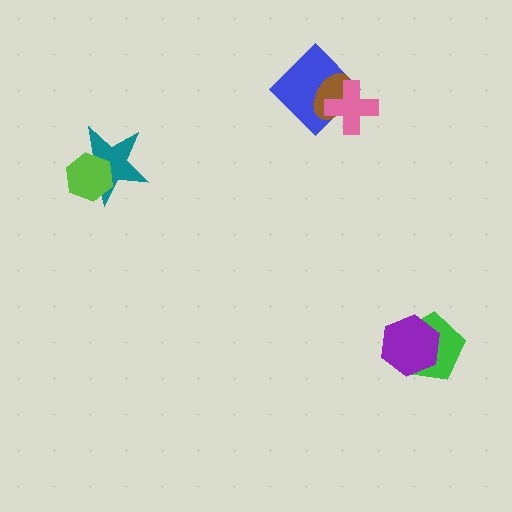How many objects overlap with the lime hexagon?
1 object overlaps with the lime hexagon.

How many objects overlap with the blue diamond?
2 objects overlap with the blue diamond.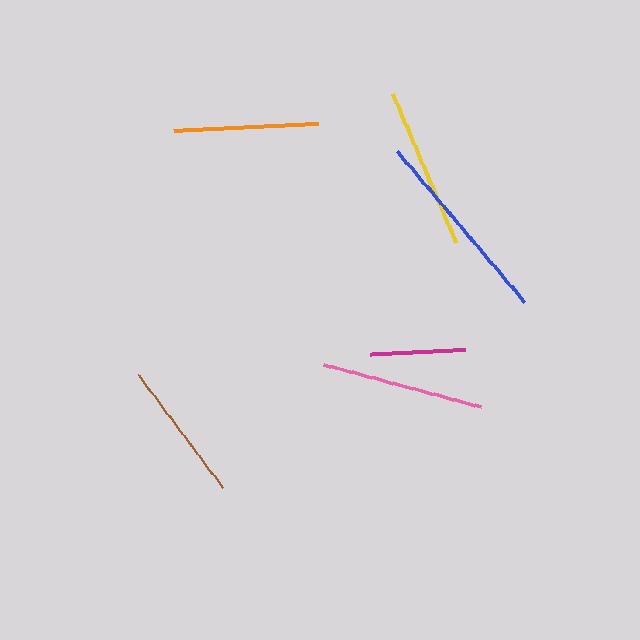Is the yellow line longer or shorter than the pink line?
The pink line is longer than the yellow line.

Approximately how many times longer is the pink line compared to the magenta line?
The pink line is approximately 1.7 times the length of the magenta line.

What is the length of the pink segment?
The pink segment is approximately 163 pixels long.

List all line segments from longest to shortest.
From longest to shortest: blue, pink, yellow, orange, brown, magenta.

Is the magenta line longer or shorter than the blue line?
The blue line is longer than the magenta line.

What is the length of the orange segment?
The orange segment is approximately 145 pixels long.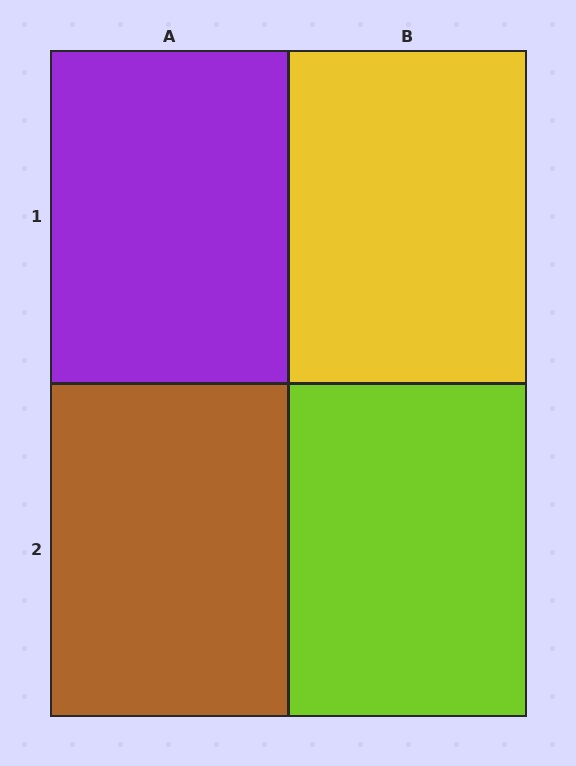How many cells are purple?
1 cell is purple.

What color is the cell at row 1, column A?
Purple.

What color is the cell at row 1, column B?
Yellow.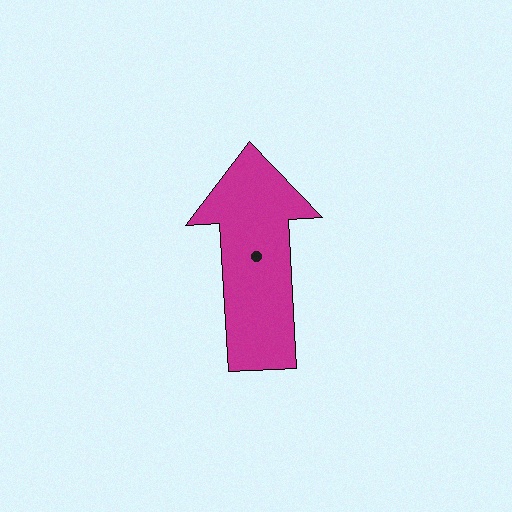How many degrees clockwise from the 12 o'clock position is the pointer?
Approximately 357 degrees.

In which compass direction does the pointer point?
North.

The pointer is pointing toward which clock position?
Roughly 12 o'clock.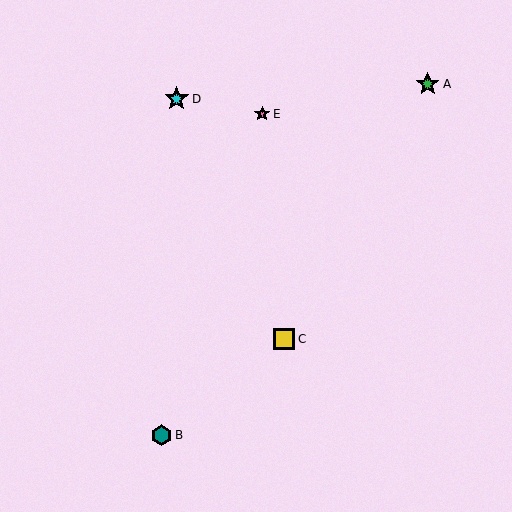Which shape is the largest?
The cyan star (labeled D) is the largest.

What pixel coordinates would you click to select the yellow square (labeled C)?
Click at (284, 339) to select the yellow square C.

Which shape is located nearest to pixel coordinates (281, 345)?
The yellow square (labeled C) at (284, 339) is nearest to that location.